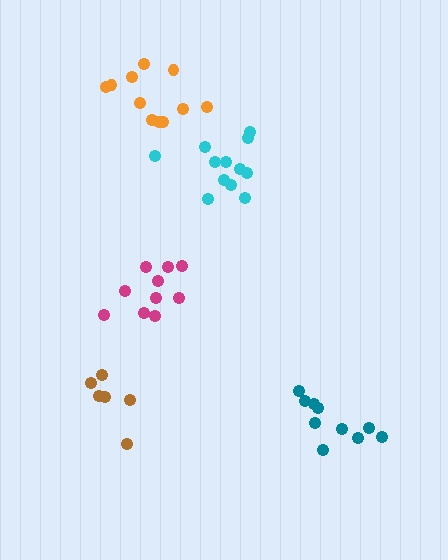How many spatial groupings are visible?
There are 5 spatial groupings.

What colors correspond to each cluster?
The clusters are colored: cyan, magenta, brown, orange, teal.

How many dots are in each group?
Group 1: 12 dots, Group 2: 10 dots, Group 3: 6 dots, Group 4: 11 dots, Group 5: 10 dots (49 total).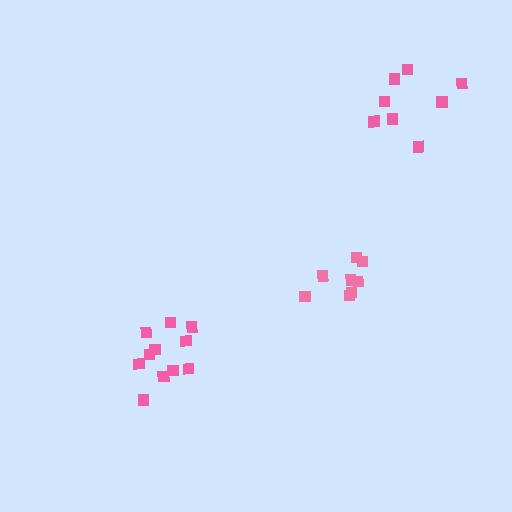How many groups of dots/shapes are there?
There are 3 groups.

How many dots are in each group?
Group 1: 9 dots, Group 2: 12 dots, Group 3: 8 dots (29 total).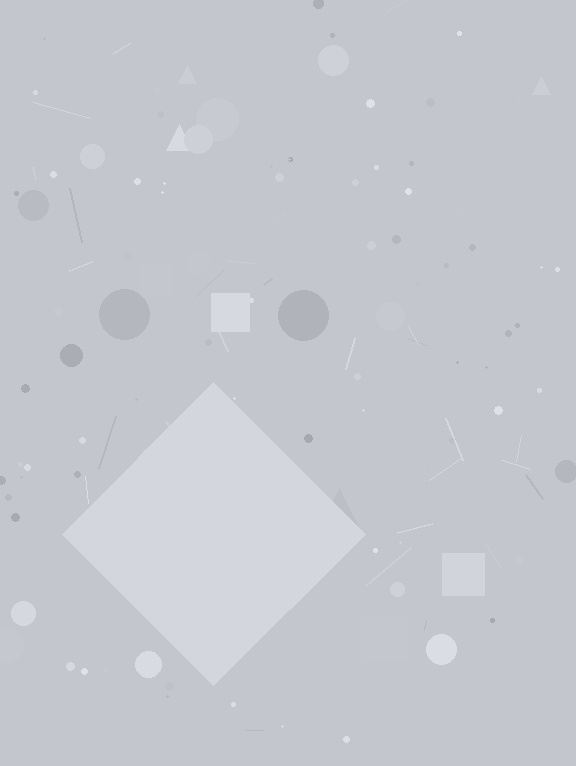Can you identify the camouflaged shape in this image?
The camouflaged shape is a diamond.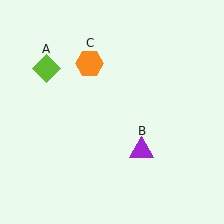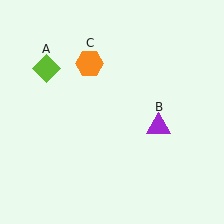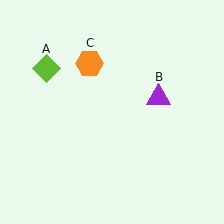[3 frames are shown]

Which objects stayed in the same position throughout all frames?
Lime diamond (object A) and orange hexagon (object C) remained stationary.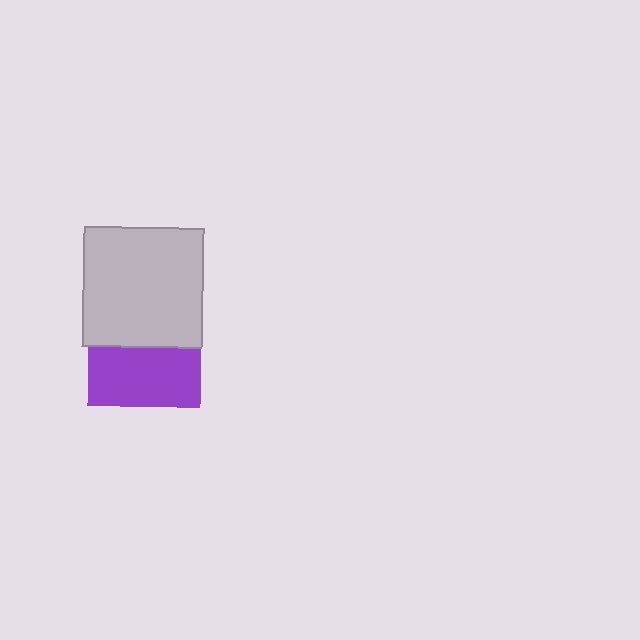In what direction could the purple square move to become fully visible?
The purple square could move down. That would shift it out from behind the light gray square entirely.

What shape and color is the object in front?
The object in front is a light gray square.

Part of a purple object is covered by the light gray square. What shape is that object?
It is a square.